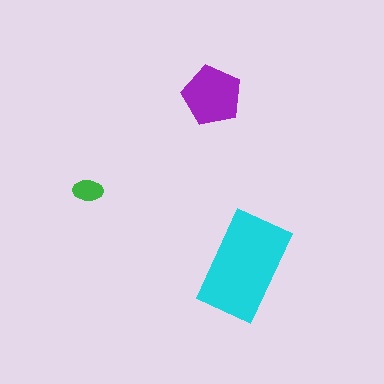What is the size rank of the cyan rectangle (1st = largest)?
1st.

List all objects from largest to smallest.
The cyan rectangle, the purple pentagon, the green ellipse.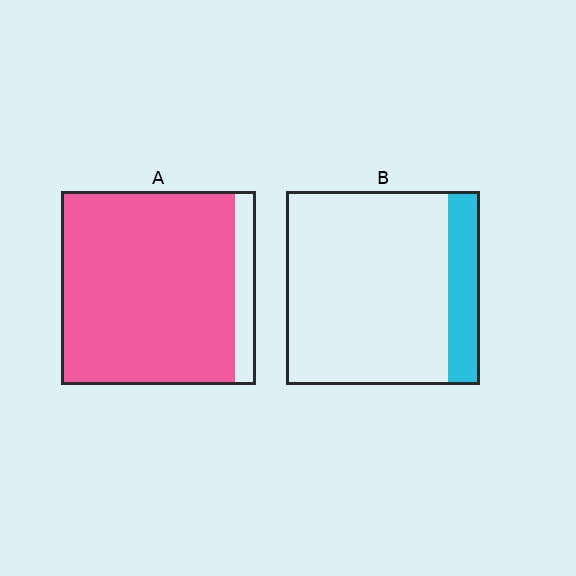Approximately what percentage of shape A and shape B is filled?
A is approximately 90% and B is approximately 15%.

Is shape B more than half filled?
No.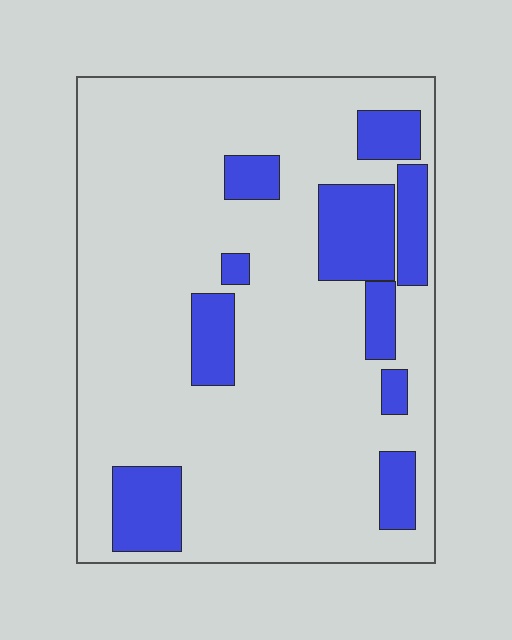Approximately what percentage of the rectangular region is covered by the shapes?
Approximately 20%.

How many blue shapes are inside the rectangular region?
10.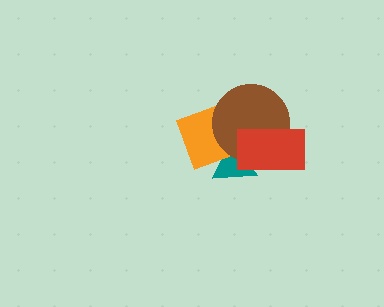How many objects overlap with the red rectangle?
3 objects overlap with the red rectangle.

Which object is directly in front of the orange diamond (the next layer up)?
The brown circle is directly in front of the orange diamond.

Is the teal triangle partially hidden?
Yes, it is partially covered by another shape.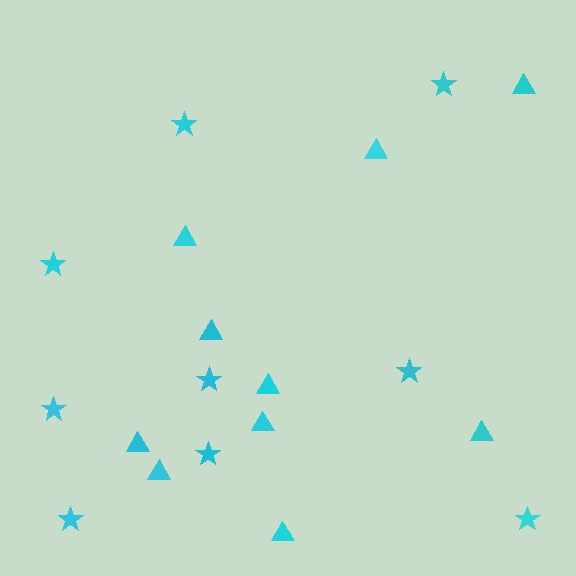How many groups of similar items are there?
There are 2 groups: one group of triangles (10) and one group of stars (9).